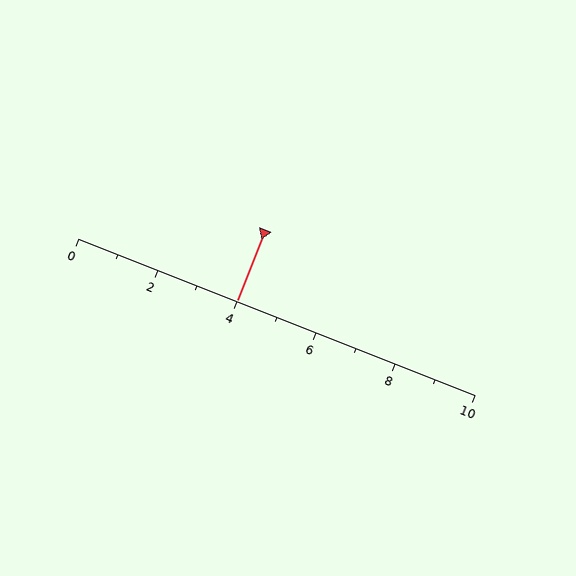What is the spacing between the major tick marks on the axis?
The major ticks are spaced 2 apart.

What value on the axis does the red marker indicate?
The marker indicates approximately 4.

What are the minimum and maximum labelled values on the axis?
The axis runs from 0 to 10.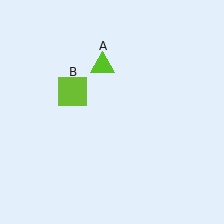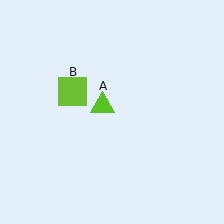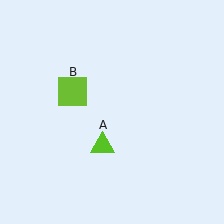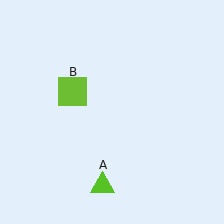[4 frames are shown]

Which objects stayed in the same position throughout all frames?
Lime square (object B) remained stationary.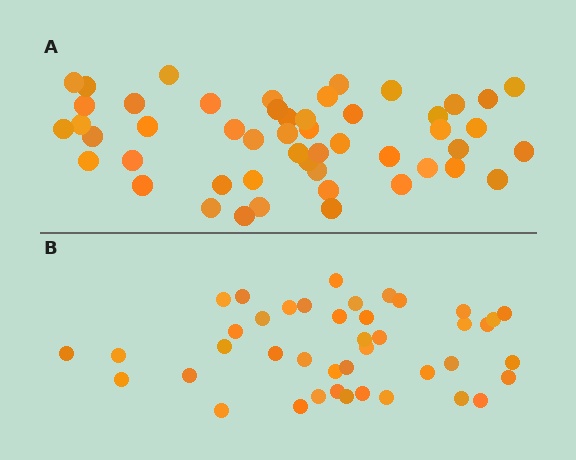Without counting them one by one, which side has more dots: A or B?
Region A (the top region) has more dots.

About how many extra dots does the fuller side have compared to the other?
Region A has roughly 8 or so more dots than region B.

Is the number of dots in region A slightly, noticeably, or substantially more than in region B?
Region A has only slightly more — the two regions are fairly close. The ratio is roughly 1.2 to 1.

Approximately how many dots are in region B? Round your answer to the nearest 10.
About 40 dots. (The exact count is 42, which rounds to 40.)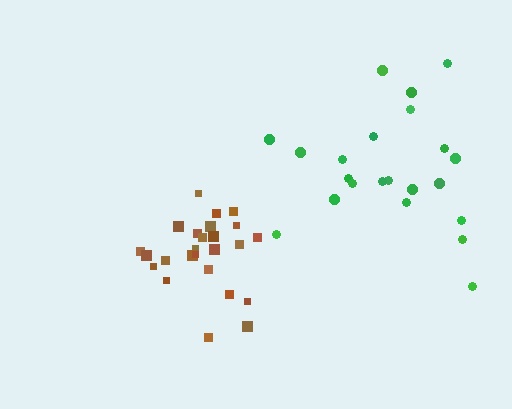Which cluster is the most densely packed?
Brown.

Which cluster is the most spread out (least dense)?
Green.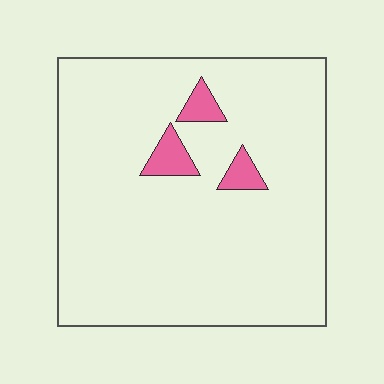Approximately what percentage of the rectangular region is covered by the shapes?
Approximately 5%.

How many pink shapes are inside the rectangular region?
3.